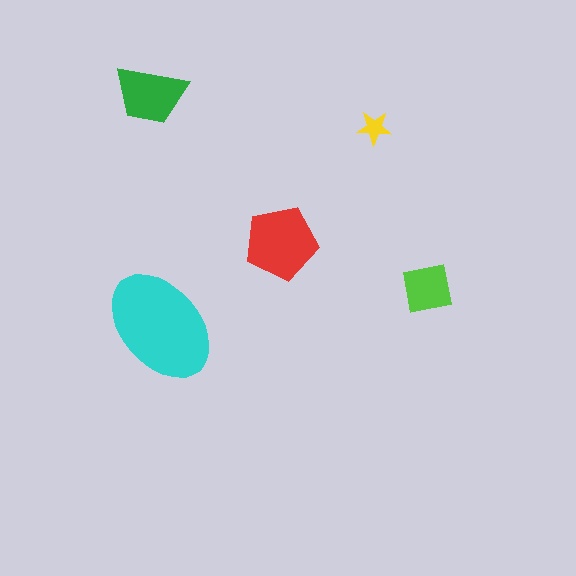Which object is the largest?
The cyan ellipse.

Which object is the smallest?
The yellow star.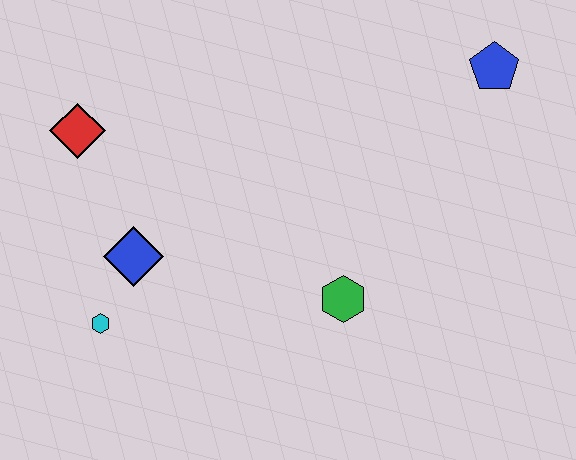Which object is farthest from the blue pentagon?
The cyan hexagon is farthest from the blue pentagon.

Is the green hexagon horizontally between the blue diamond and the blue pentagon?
Yes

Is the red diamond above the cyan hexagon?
Yes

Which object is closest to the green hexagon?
The blue diamond is closest to the green hexagon.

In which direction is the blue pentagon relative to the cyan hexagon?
The blue pentagon is to the right of the cyan hexagon.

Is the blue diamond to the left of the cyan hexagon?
No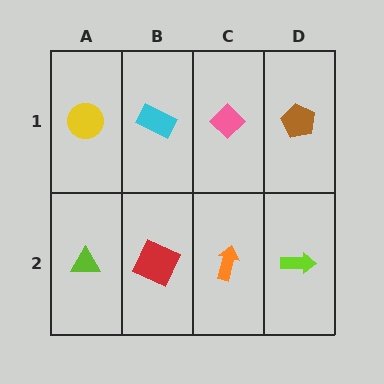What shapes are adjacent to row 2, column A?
A yellow circle (row 1, column A), a red square (row 2, column B).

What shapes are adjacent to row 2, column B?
A cyan rectangle (row 1, column B), a lime triangle (row 2, column A), an orange arrow (row 2, column C).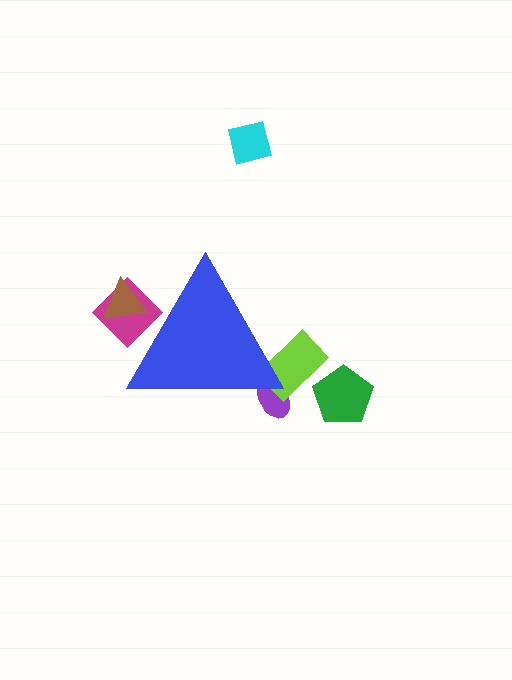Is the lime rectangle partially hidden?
Yes, the lime rectangle is partially hidden behind the blue triangle.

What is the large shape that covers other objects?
A blue triangle.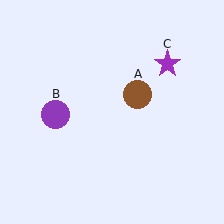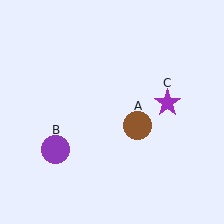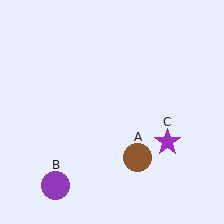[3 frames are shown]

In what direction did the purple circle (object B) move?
The purple circle (object B) moved down.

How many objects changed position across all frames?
3 objects changed position: brown circle (object A), purple circle (object B), purple star (object C).